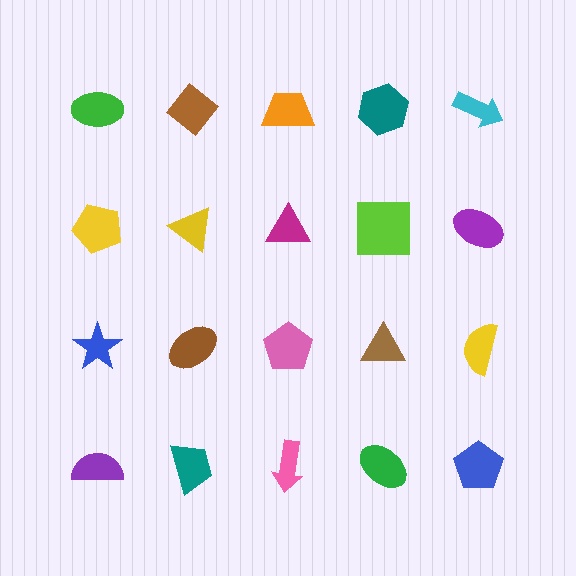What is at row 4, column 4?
A green ellipse.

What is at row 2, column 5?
A purple ellipse.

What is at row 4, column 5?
A blue pentagon.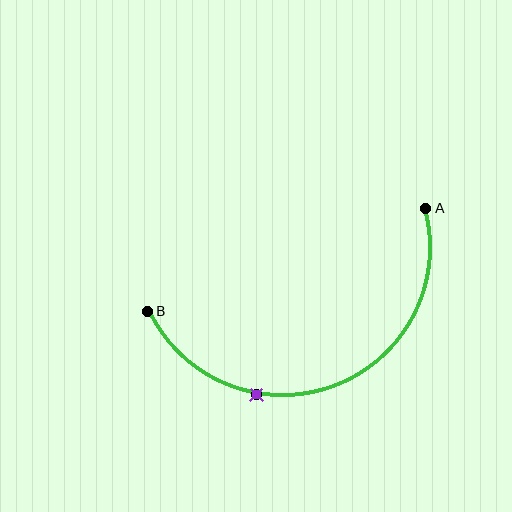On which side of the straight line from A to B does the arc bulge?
The arc bulges below the straight line connecting A and B.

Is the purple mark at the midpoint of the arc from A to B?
No. The purple mark lies on the arc but is closer to endpoint B. The arc midpoint would be at the point on the curve equidistant along the arc from both A and B.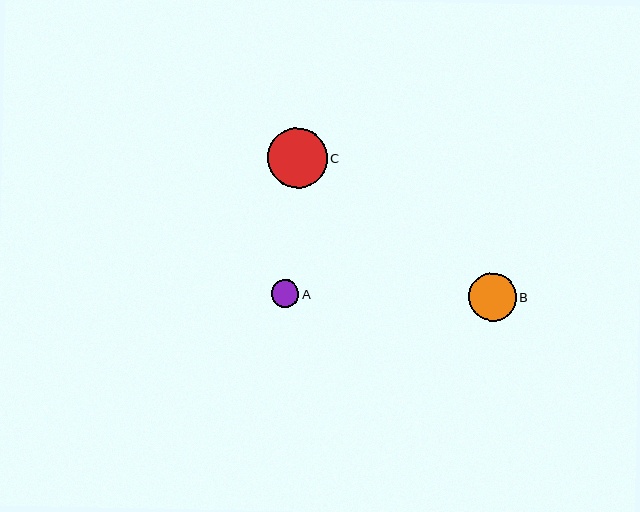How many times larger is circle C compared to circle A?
Circle C is approximately 2.2 times the size of circle A.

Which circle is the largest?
Circle C is the largest with a size of approximately 59 pixels.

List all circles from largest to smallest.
From largest to smallest: C, B, A.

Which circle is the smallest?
Circle A is the smallest with a size of approximately 27 pixels.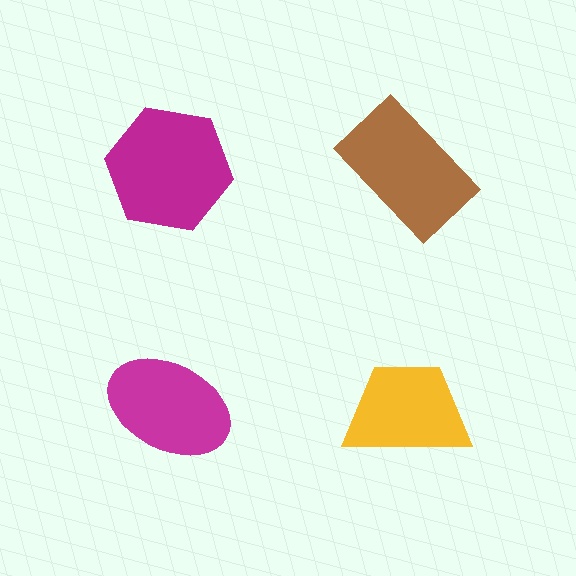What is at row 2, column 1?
A magenta ellipse.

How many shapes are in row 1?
2 shapes.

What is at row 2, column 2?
A yellow trapezoid.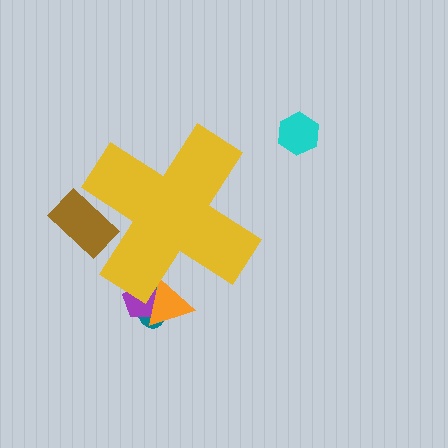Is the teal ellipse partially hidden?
Yes, the teal ellipse is partially hidden behind the yellow cross.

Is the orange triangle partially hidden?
Yes, the orange triangle is partially hidden behind the yellow cross.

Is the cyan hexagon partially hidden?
No, the cyan hexagon is fully visible.